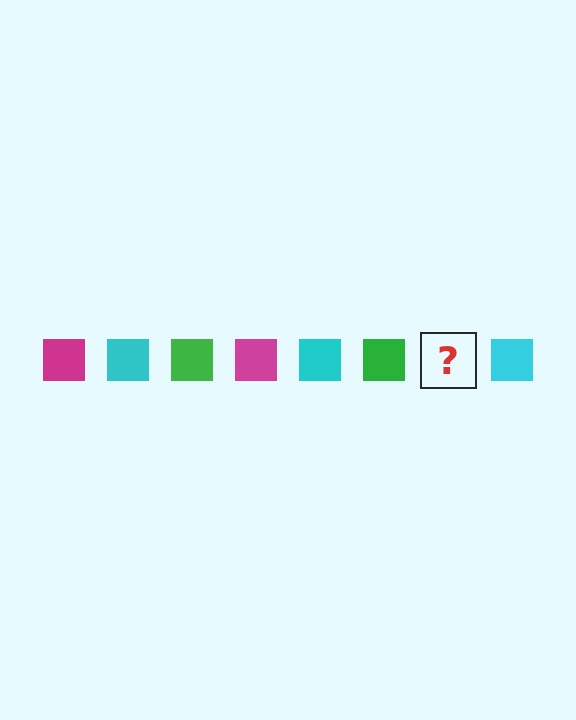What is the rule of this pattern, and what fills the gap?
The rule is that the pattern cycles through magenta, cyan, green squares. The gap should be filled with a magenta square.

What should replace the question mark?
The question mark should be replaced with a magenta square.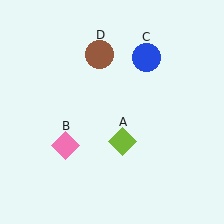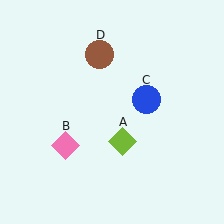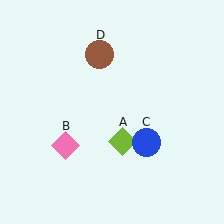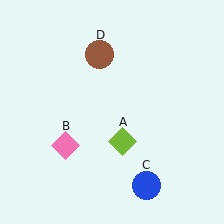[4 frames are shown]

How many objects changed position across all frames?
1 object changed position: blue circle (object C).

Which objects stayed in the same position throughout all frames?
Lime diamond (object A) and pink diamond (object B) and brown circle (object D) remained stationary.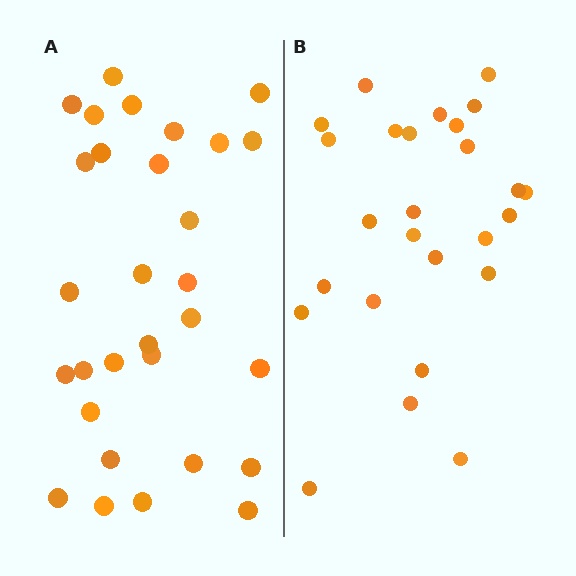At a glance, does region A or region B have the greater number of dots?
Region A (the left region) has more dots.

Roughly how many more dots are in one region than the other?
Region A has about 4 more dots than region B.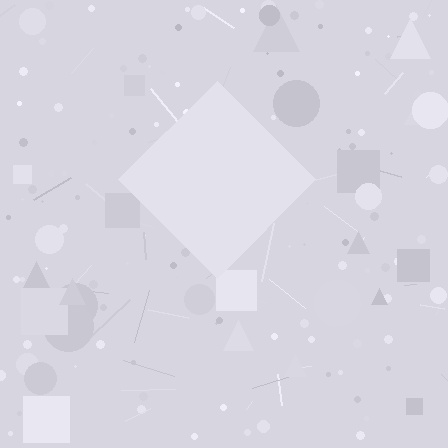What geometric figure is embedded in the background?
A diamond is embedded in the background.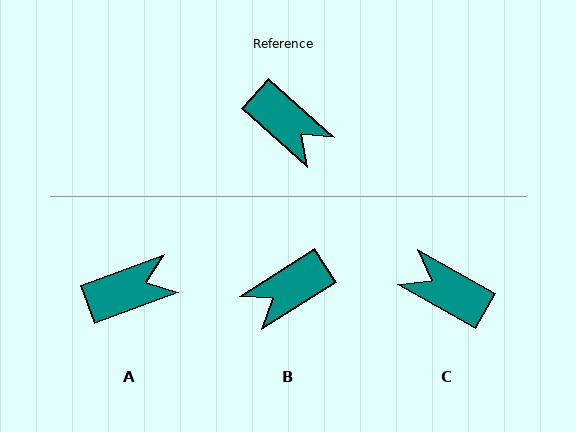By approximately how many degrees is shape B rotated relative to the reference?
Approximately 106 degrees clockwise.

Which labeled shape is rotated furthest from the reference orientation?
C, about 168 degrees away.